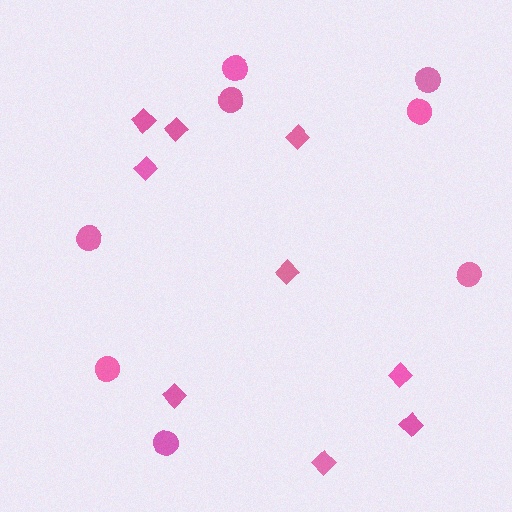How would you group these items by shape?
There are 2 groups: one group of circles (8) and one group of diamonds (9).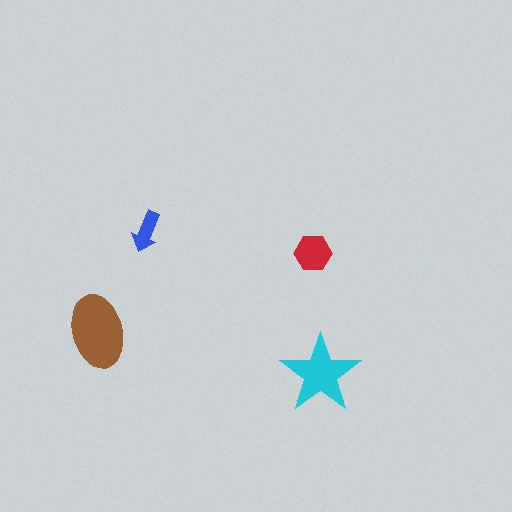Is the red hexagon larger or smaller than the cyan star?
Smaller.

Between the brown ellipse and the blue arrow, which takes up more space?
The brown ellipse.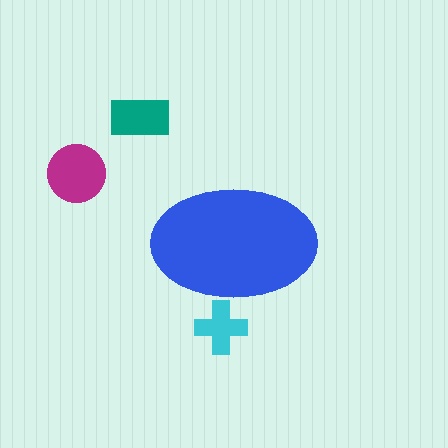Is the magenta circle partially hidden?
No, the magenta circle is fully visible.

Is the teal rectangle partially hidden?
No, the teal rectangle is fully visible.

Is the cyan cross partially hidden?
Yes, the cyan cross is partially hidden behind the blue ellipse.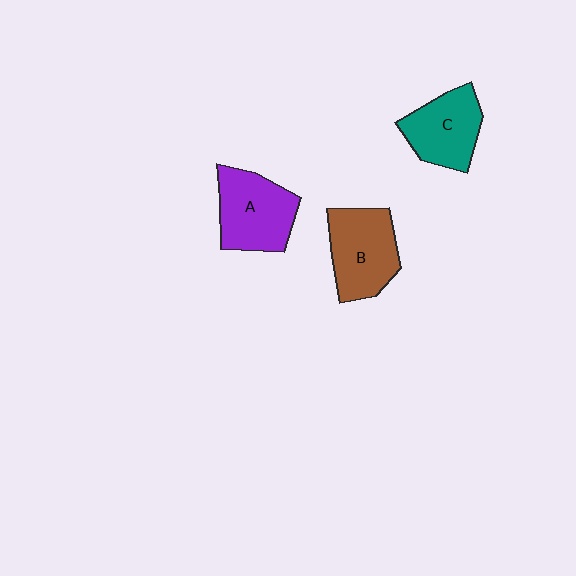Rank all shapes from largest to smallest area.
From largest to smallest: B (brown), A (purple), C (teal).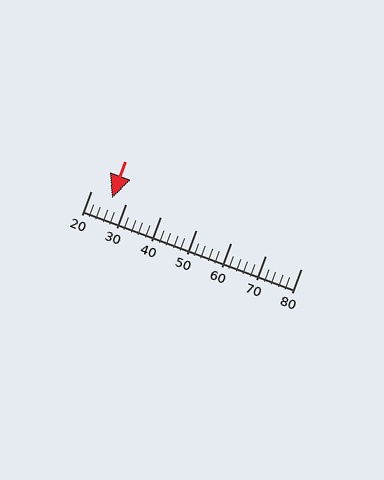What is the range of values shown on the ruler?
The ruler shows values from 20 to 80.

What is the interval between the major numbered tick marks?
The major tick marks are spaced 10 units apart.